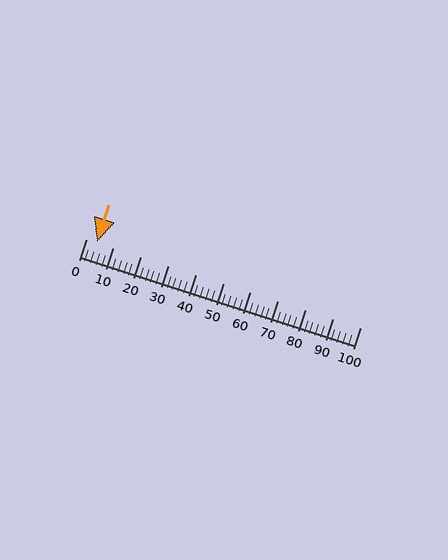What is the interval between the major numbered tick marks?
The major tick marks are spaced 10 units apart.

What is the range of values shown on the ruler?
The ruler shows values from 0 to 100.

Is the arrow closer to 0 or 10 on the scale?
The arrow is closer to 0.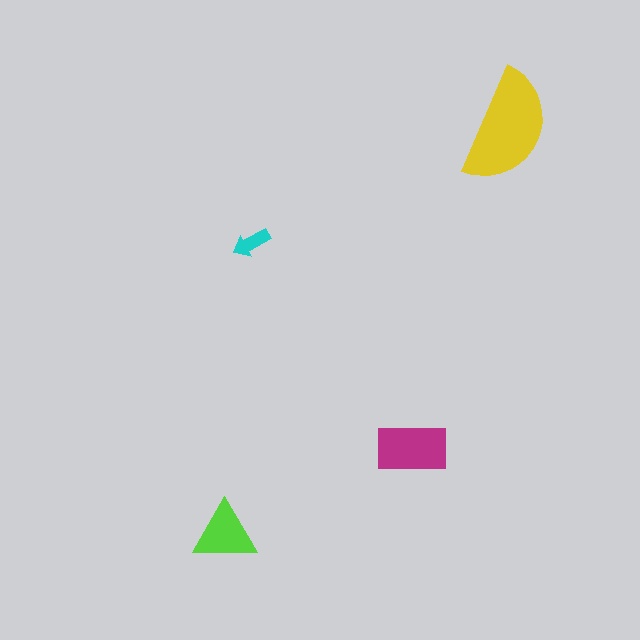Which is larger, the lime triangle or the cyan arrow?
The lime triangle.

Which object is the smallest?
The cyan arrow.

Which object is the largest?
The yellow semicircle.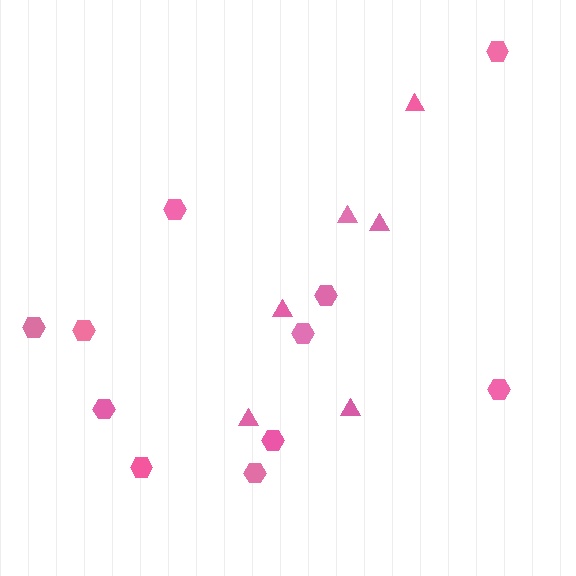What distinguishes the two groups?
There are 2 groups: one group of triangles (6) and one group of hexagons (11).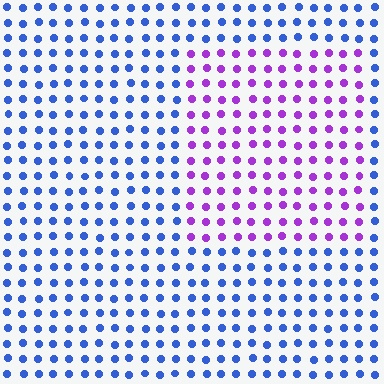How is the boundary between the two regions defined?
The boundary is defined purely by a slight shift in hue (about 59 degrees). Spacing, size, and orientation are identical on both sides.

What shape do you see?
I see a rectangle.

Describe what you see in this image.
The image is filled with small blue elements in a uniform arrangement. A rectangle-shaped region is visible where the elements are tinted to a slightly different hue, forming a subtle color boundary.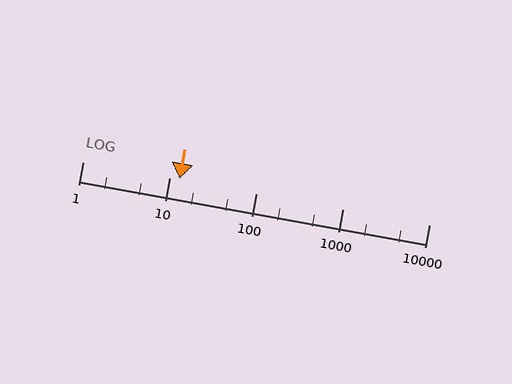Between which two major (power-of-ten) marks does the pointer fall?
The pointer is between 10 and 100.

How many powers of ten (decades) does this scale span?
The scale spans 4 decades, from 1 to 10000.